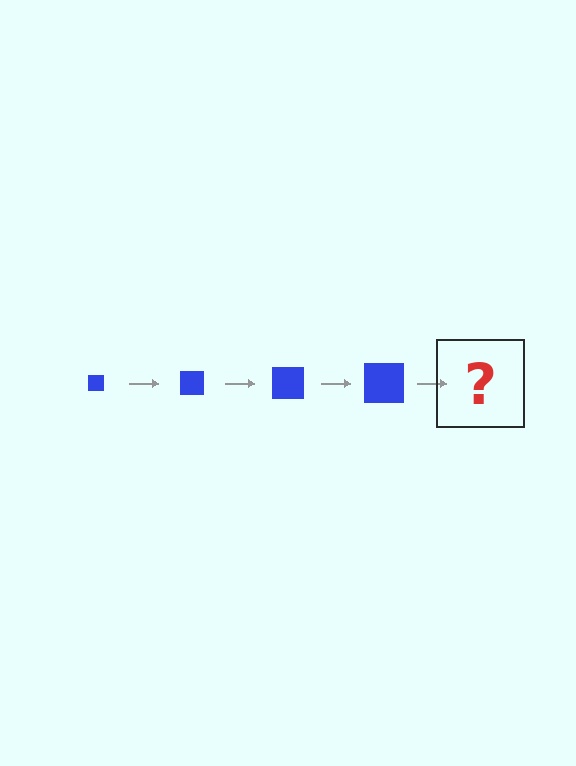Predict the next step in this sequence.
The next step is a blue square, larger than the previous one.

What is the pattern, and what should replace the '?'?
The pattern is that the square gets progressively larger each step. The '?' should be a blue square, larger than the previous one.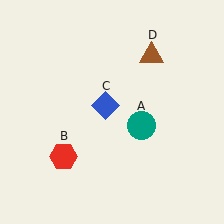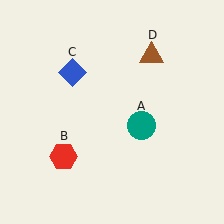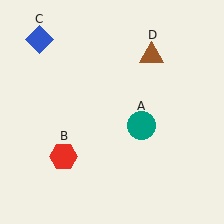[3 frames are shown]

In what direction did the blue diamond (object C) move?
The blue diamond (object C) moved up and to the left.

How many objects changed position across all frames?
1 object changed position: blue diamond (object C).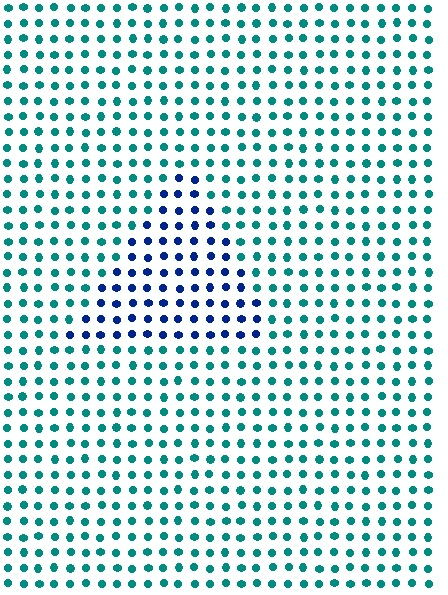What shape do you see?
I see a triangle.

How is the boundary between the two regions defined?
The boundary is defined purely by a slight shift in hue (about 50 degrees). Spacing, size, and orientation are identical on both sides.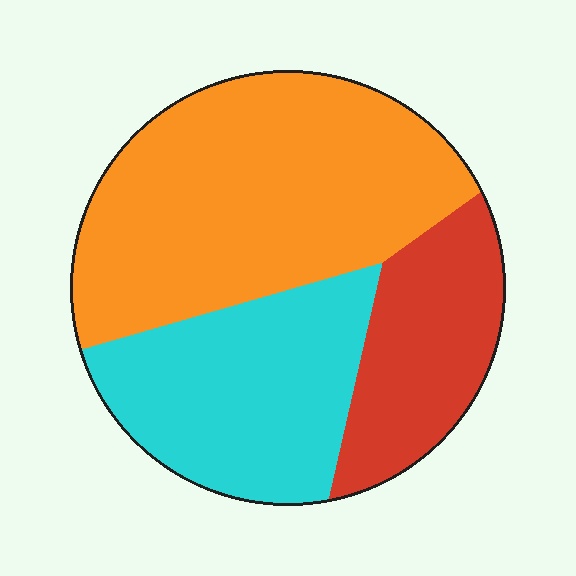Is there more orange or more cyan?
Orange.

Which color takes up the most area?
Orange, at roughly 50%.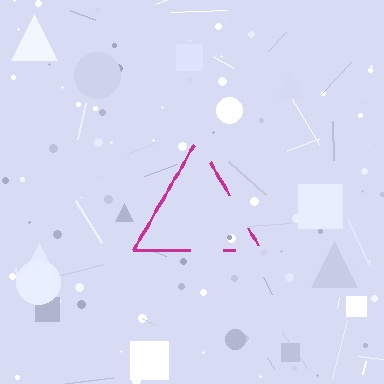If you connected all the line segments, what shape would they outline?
They would outline a triangle.